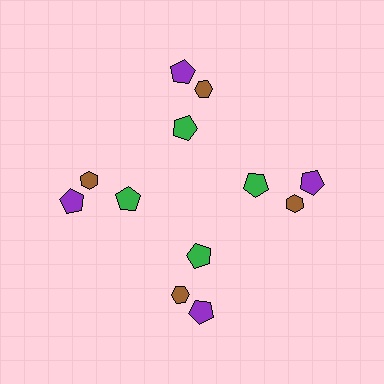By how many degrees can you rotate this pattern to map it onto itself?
The pattern maps onto itself every 90 degrees of rotation.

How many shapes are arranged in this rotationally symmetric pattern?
There are 12 shapes, arranged in 4 groups of 3.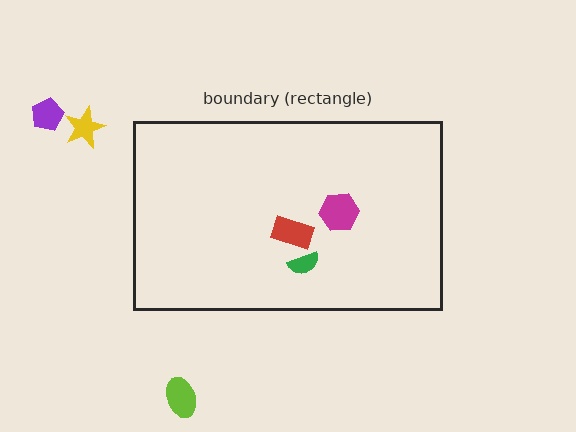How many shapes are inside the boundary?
3 inside, 3 outside.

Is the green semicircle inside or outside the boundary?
Inside.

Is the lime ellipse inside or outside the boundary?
Outside.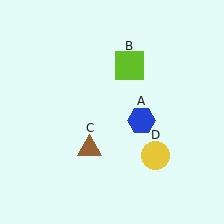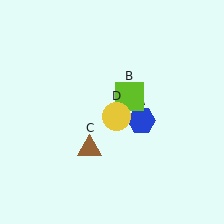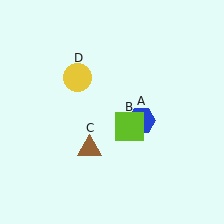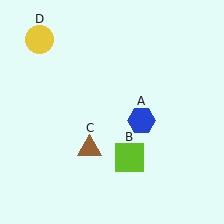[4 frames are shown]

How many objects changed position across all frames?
2 objects changed position: lime square (object B), yellow circle (object D).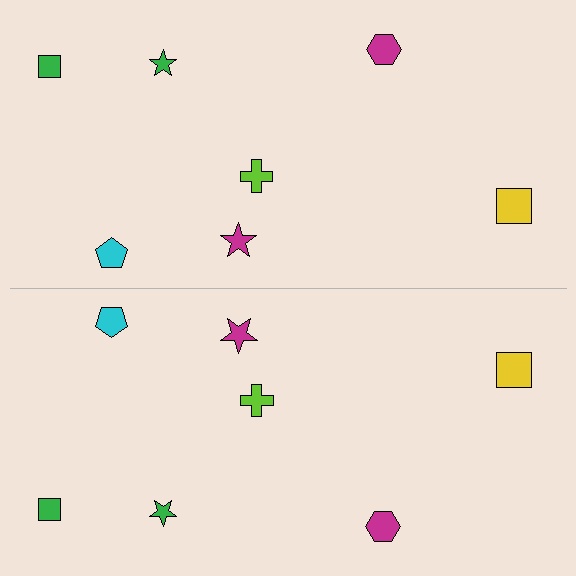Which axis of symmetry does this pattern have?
The pattern has a horizontal axis of symmetry running through the center of the image.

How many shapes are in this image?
There are 14 shapes in this image.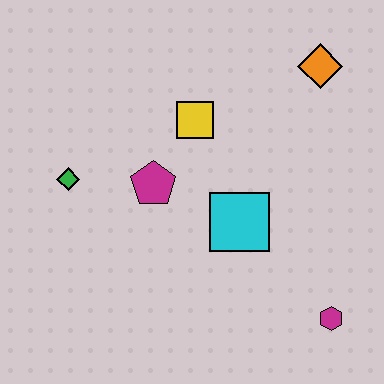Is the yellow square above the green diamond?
Yes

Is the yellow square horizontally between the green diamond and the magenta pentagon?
No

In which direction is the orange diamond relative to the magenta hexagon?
The orange diamond is above the magenta hexagon.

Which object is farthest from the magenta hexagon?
The green diamond is farthest from the magenta hexagon.